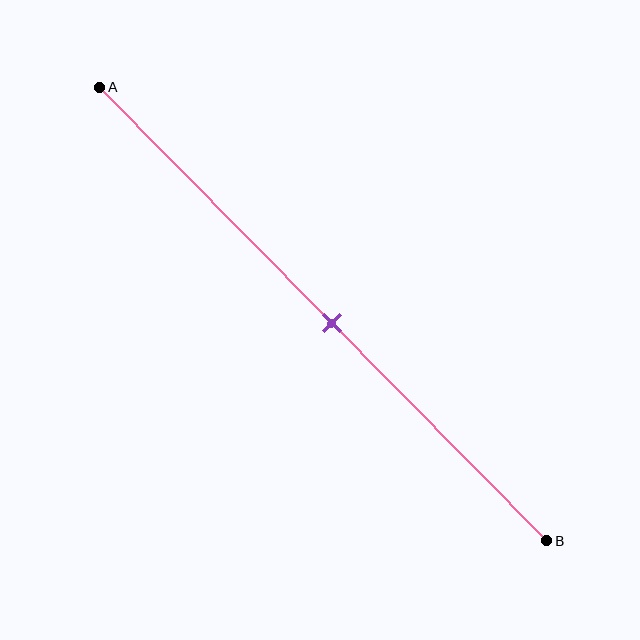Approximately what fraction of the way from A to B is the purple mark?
The purple mark is approximately 50% of the way from A to B.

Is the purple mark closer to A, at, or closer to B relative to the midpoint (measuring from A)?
The purple mark is approximately at the midpoint of segment AB.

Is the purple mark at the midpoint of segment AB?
Yes, the mark is approximately at the midpoint.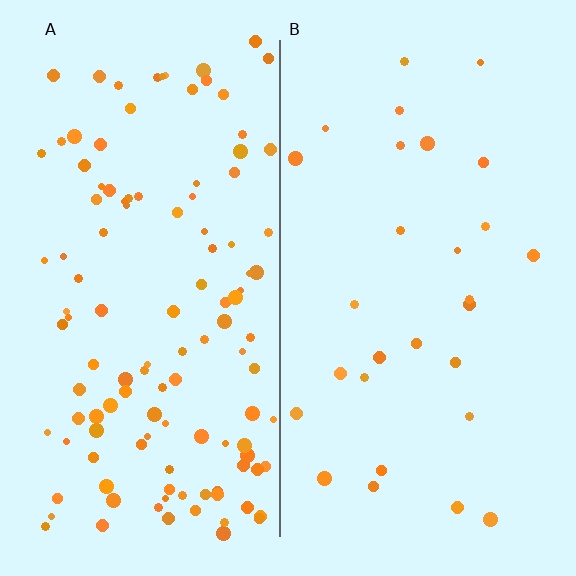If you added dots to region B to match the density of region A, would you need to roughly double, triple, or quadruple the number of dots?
Approximately quadruple.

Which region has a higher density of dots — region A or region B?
A (the left).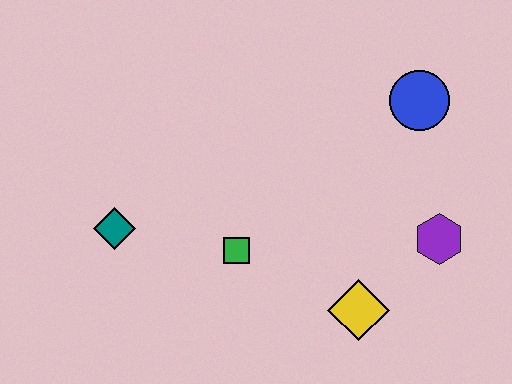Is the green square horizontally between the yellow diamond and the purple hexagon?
No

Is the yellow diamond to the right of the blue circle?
No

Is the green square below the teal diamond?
Yes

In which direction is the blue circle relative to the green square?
The blue circle is to the right of the green square.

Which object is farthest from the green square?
The blue circle is farthest from the green square.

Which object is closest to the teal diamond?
The green square is closest to the teal diamond.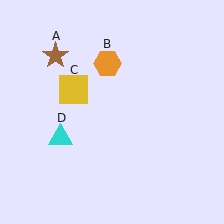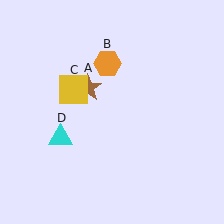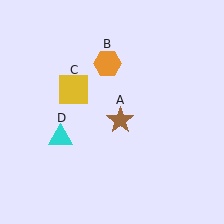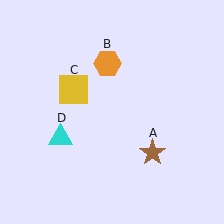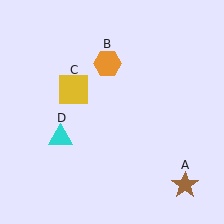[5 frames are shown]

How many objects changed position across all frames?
1 object changed position: brown star (object A).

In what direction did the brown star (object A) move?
The brown star (object A) moved down and to the right.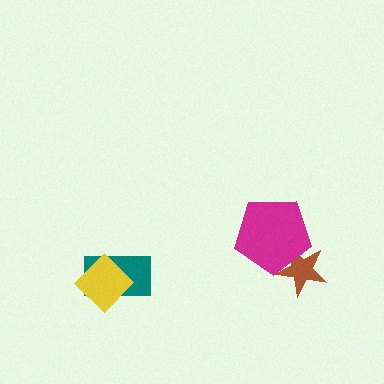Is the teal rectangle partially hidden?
Yes, it is partially covered by another shape.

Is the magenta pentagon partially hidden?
No, no other shape covers it.